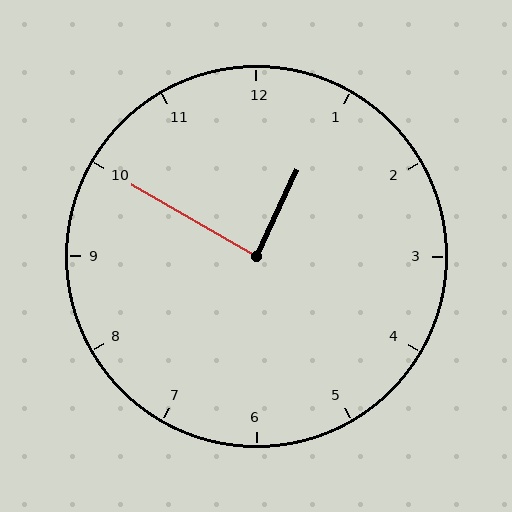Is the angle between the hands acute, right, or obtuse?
It is right.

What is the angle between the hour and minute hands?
Approximately 85 degrees.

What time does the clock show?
12:50.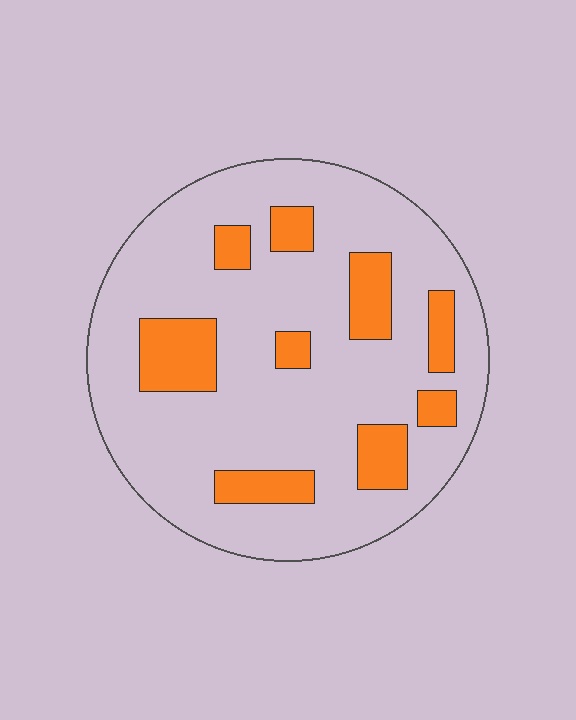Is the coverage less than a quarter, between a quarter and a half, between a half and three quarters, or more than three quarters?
Less than a quarter.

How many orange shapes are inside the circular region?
9.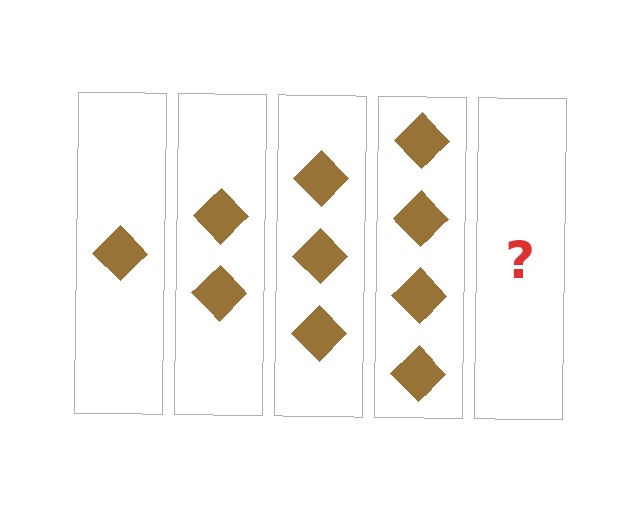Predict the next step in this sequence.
The next step is 5 diamonds.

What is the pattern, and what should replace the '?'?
The pattern is that each step adds one more diamond. The '?' should be 5 diamonds.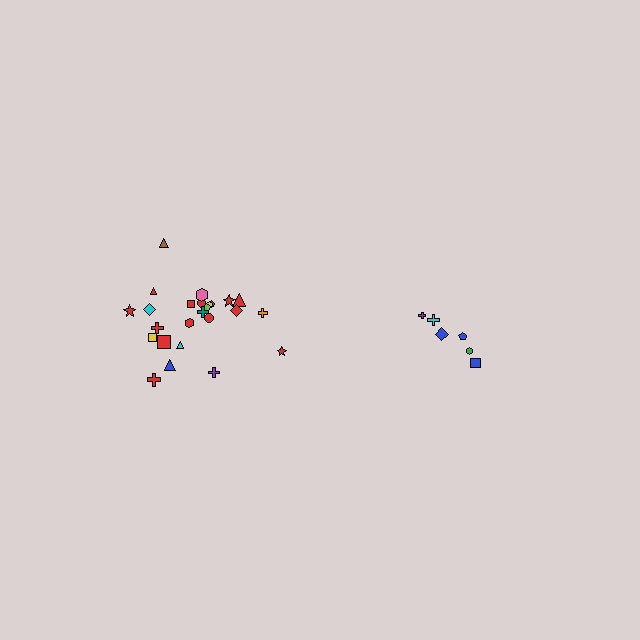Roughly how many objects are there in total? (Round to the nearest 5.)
Roughly 30 objects in total.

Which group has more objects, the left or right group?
The left group.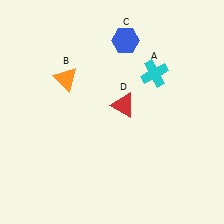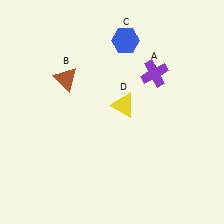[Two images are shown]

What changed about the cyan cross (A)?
In Image 1, A is cyan. In Image 2, it changed to purple.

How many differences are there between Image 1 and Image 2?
There are 3 differences between the two images.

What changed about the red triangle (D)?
In Image 1, D is red. In Image 2, it changed to yellow.